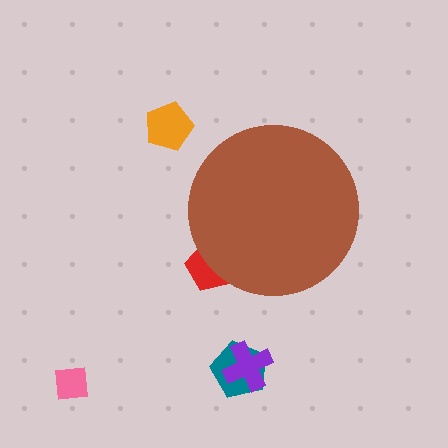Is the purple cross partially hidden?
No, the purple cross is fully visible.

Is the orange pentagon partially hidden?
No, the orange pentagon is fully visible.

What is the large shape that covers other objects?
A brown circle.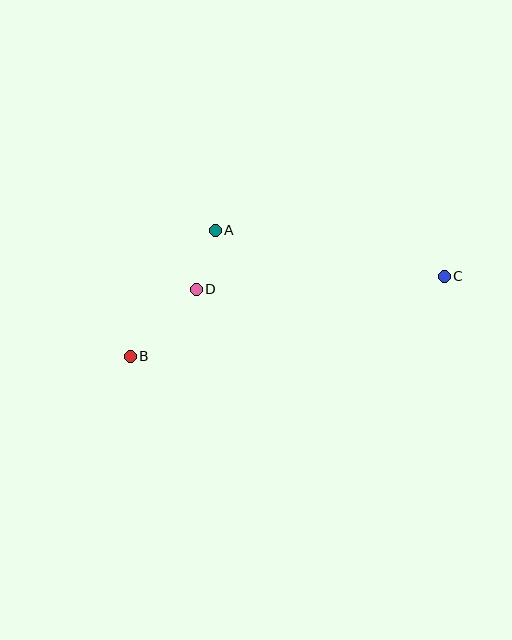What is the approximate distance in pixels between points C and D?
The distance between C and D is approximately 248 pixels.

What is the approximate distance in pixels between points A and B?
The distance between A and B is approximately 152 pixels.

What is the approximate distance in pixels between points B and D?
The distance between B and D is approximately 94 pixels.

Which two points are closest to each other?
Points A and D are closest to each other.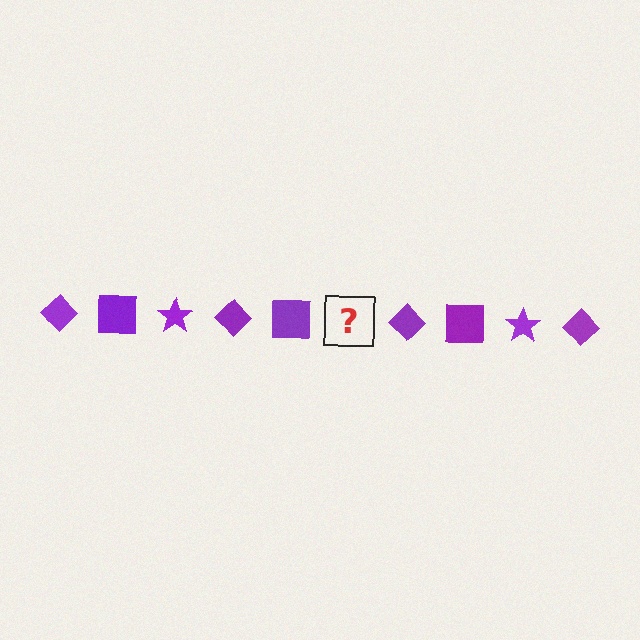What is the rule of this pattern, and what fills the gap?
The rule is that the pattern cycles through diamond, square, star shapes in purple. The gap should be filled with a purple star.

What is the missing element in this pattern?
The missing element is a purple star.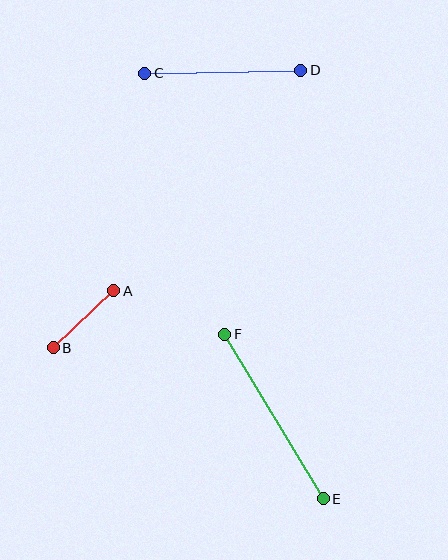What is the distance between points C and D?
The distance is approximately 156 pixels.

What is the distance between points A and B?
The distance is approximately 83 pixels.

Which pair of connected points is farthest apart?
Points E and F are farthest apart.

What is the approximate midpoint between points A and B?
The midpoint is at approximately (83, 319) pixels.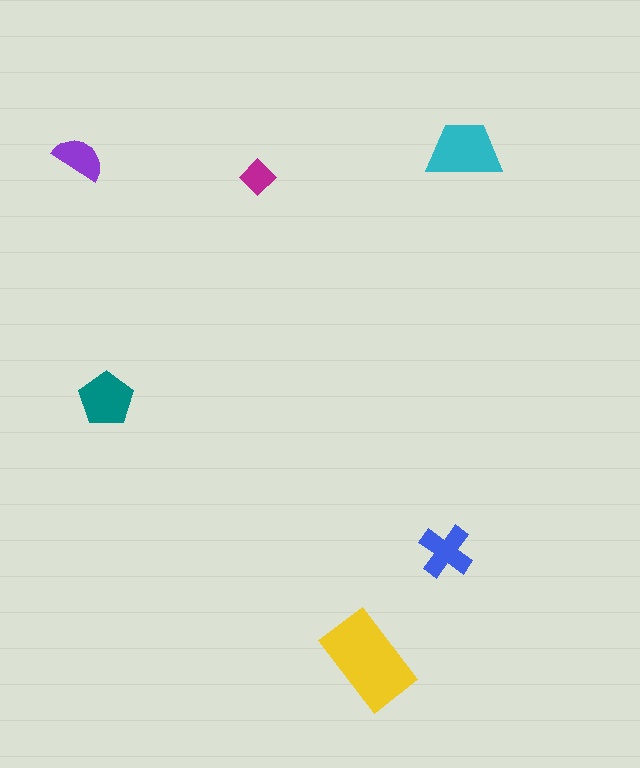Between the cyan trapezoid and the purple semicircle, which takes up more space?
The cyan trapezoid.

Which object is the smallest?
The magenta diamond.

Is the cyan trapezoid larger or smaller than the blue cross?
Larger.